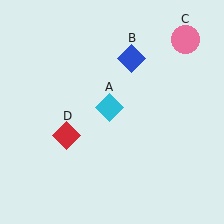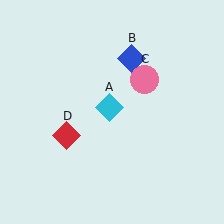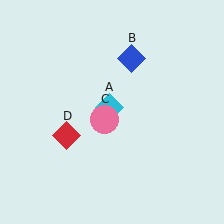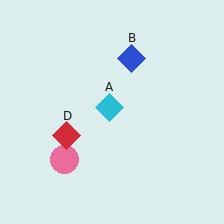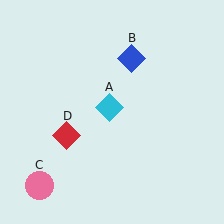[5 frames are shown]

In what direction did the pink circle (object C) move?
The pink circle (object C) moved down and to the left.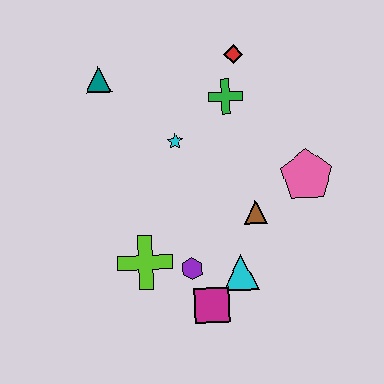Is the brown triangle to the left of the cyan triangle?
No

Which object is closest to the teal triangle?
The cyan star is closest to the teal triangle.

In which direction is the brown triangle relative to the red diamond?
The brown triangle is below the red diamond.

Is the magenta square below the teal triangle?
Yes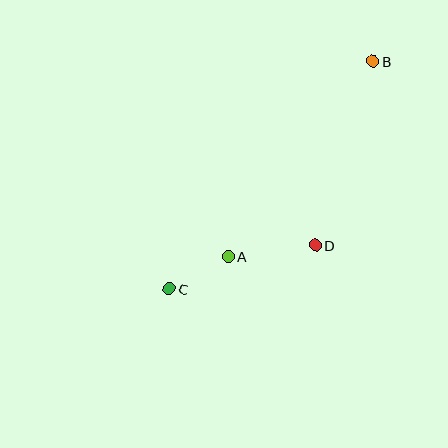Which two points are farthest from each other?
Points B and C are farthest from each other.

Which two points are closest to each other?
Points A and C are closest to each other.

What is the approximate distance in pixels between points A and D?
The distance between A and D is approximately 88 pixels.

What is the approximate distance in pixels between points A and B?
The distance between A and B is approximately 243 pixels.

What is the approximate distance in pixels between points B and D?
The distance between B and D is approximately 193 pixels.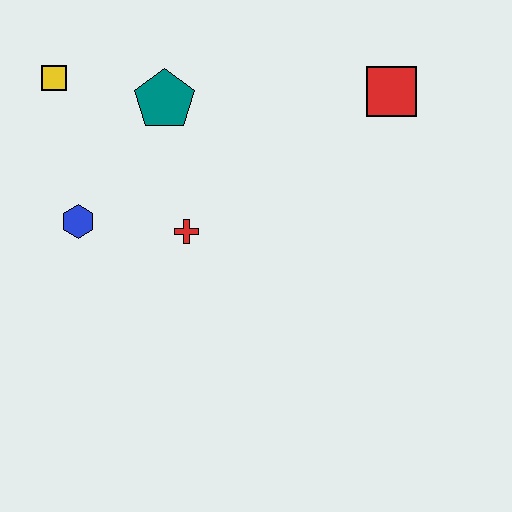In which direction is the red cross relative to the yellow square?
The red cross is below the yellow square.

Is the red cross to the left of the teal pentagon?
No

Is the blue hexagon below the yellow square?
Yes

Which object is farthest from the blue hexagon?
The red square is farthest from the blue hexagon.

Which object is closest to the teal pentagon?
The yellow square is closest to the teal pentagon.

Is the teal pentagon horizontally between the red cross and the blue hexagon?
Yes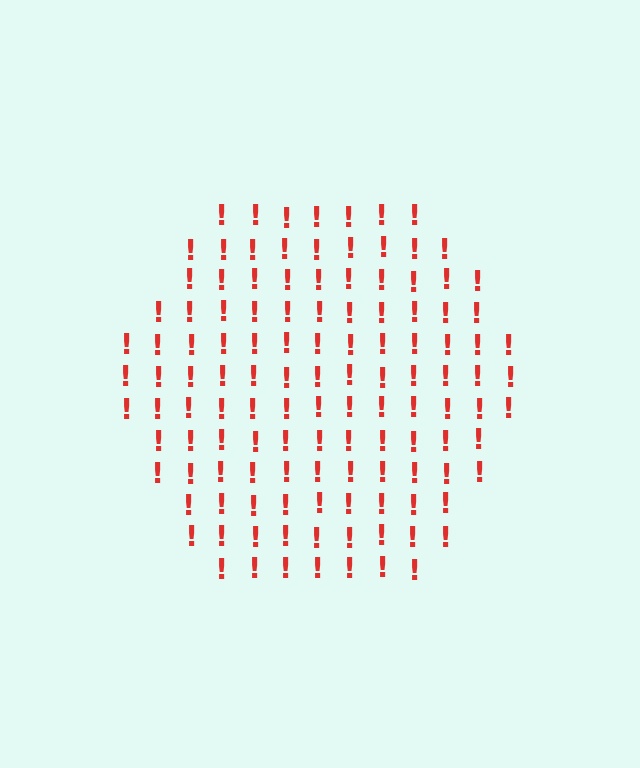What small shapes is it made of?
It is made of small exclamation marks.